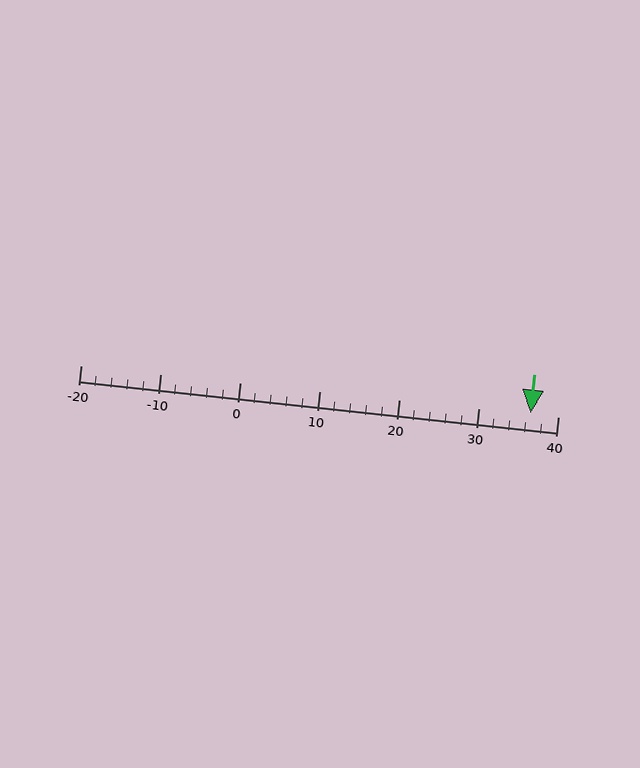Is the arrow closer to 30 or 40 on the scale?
The arrow is closer to 40.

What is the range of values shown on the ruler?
The ruler shows values from -20 to 40.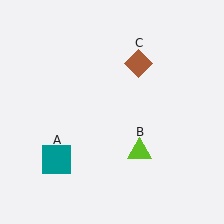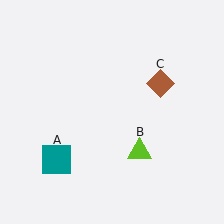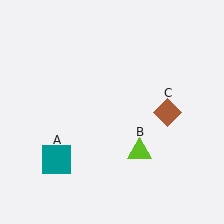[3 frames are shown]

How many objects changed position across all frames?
1 object changed position: brown diamond (object C).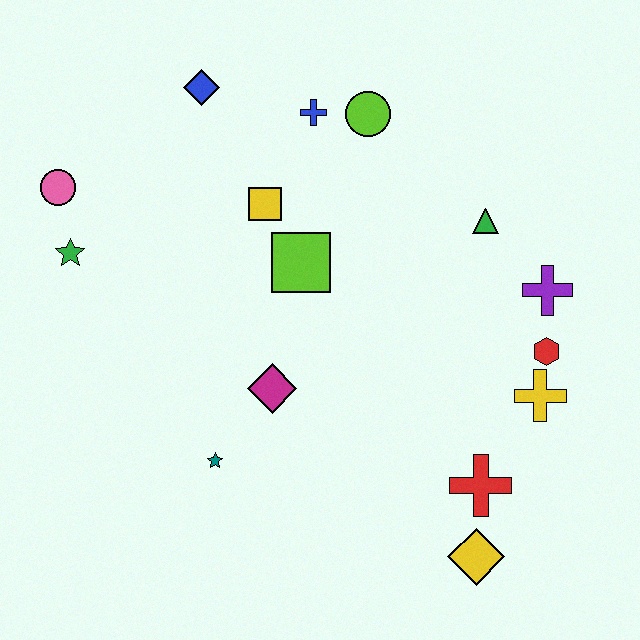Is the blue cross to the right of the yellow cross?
No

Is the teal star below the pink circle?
Yes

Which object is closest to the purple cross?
The red hexagon is closest to the purple cross.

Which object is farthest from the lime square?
The yellow diamond is farthest from the lime square.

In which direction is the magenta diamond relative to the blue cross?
The magenta diamond is below the blue cross.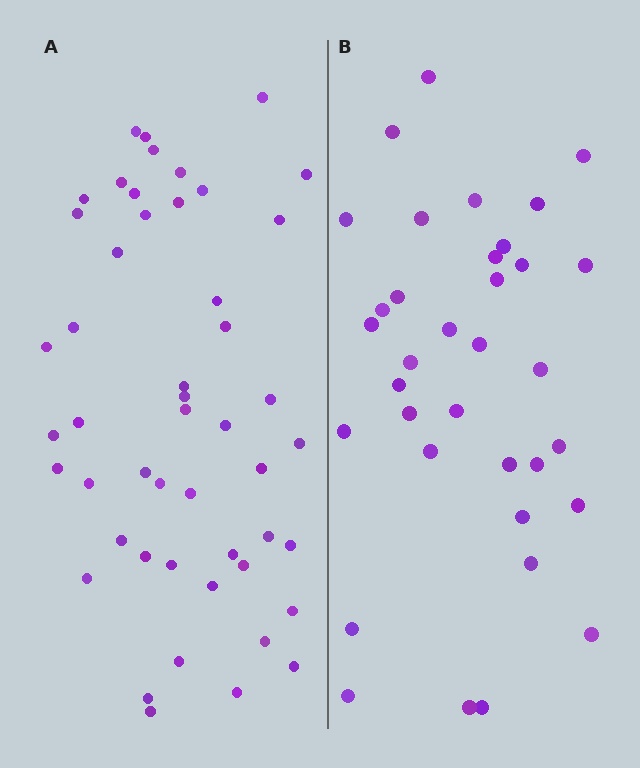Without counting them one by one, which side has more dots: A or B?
Region A (the left region) has more dots.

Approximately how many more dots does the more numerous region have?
Region A has approximately 15 more dots than region B.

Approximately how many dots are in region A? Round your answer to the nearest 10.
About 50 dots. (The exact count is 49, which rounds to 50.)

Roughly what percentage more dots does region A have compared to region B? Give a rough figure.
About 40% more.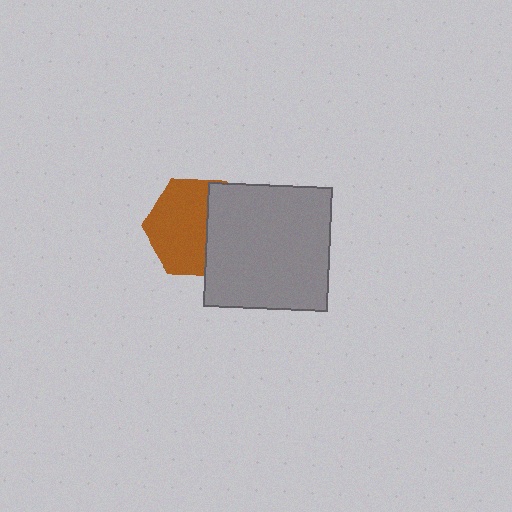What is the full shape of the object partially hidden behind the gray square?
The partially hidden object is a brown hexagon.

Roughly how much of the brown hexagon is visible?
About half of it is visible (roughly 62%).